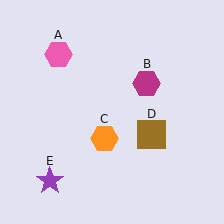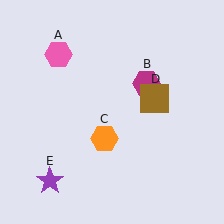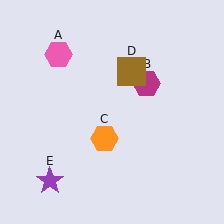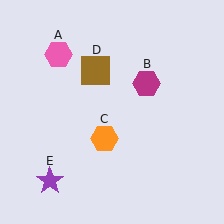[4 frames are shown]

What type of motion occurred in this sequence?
The brown square (object D) rotated counterclockwise around the center of the scene.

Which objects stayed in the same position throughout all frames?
Pink hexagon (object A) and magenta hexagon (object B) and orange hexagon (object C) and purple star (object E) remained stationary.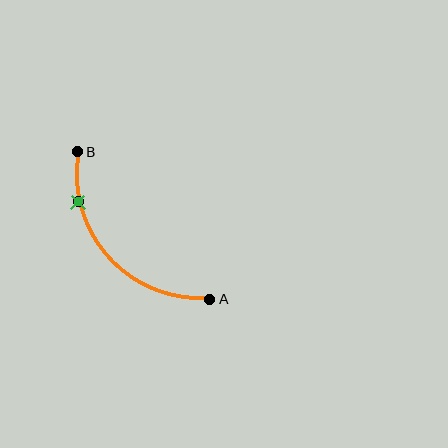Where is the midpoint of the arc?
The arc midpoint is the point on the curve farthest from the straight line joining A and B. It sits below and to the left of that line.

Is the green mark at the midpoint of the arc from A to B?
No. The green mark lies on the arc but is closer to endpoint B. The arc midpoint would be at the point on the curve equidistant along the arc from both A and B.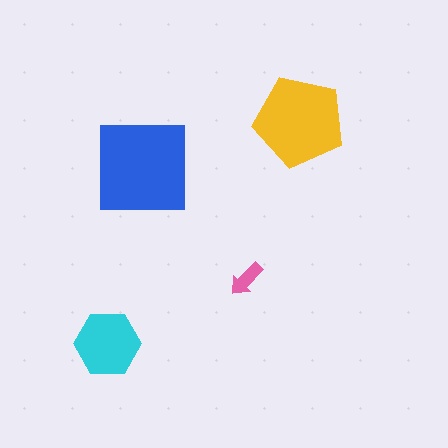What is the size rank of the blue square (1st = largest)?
1st.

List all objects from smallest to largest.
The pink arrow, the cyan hexagon, the yellow pentagon, the blue square.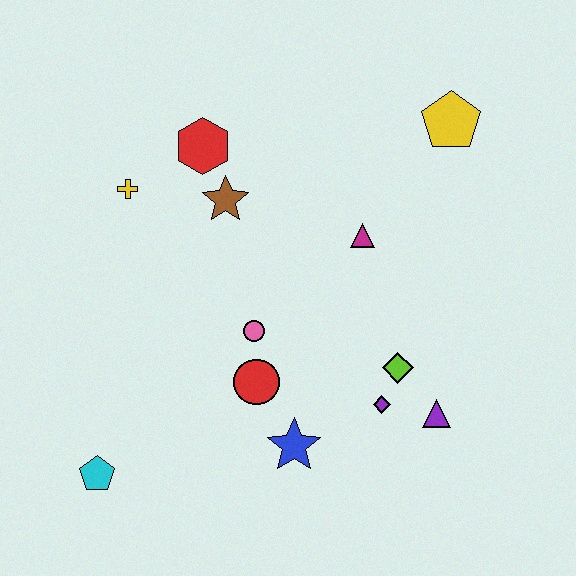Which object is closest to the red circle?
The pink circle is closest to the red circle.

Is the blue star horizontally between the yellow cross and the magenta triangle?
Yes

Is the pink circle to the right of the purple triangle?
No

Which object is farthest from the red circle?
The yellow pentagon is farthest from the red circle.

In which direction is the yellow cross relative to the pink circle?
The yellow cross is above the pink circle.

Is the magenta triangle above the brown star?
No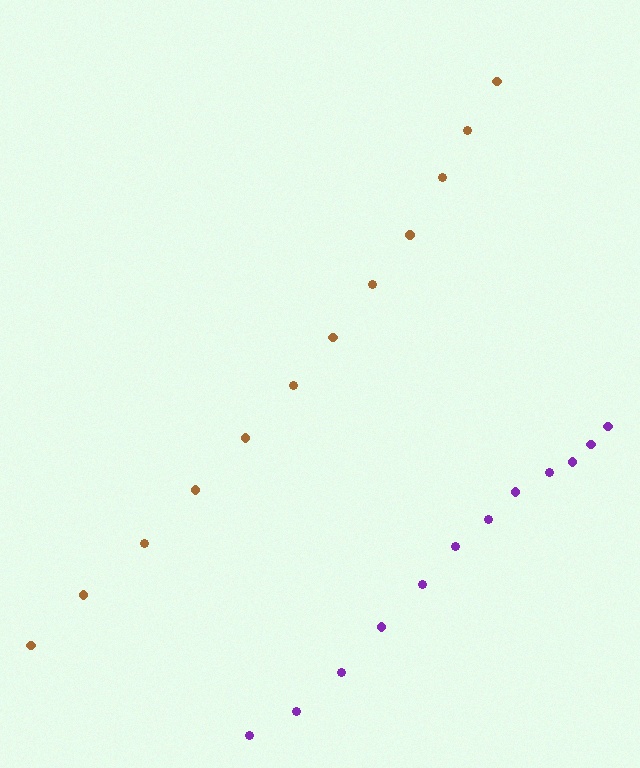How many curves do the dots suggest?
There are 2 distinct paths.